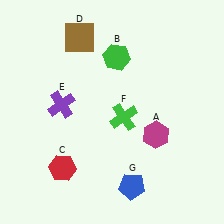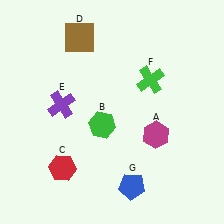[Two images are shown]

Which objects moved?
The objects that moved are: the green hexagon (B), the green cross (F).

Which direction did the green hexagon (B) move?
The green hexagon (B) moved down.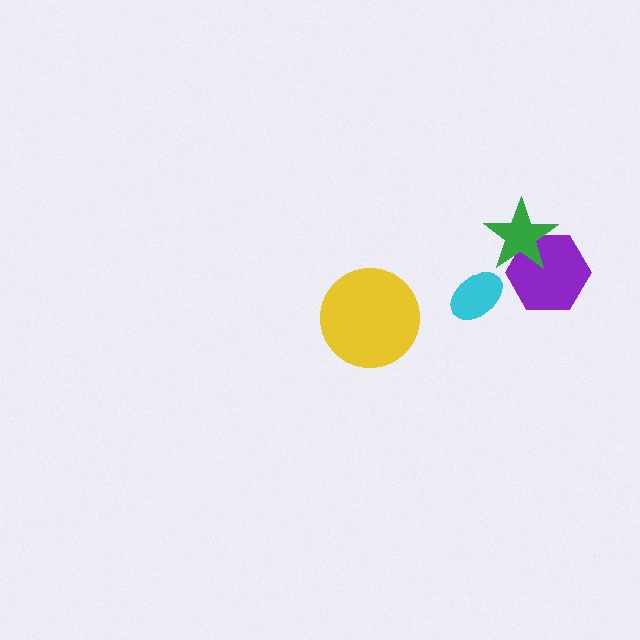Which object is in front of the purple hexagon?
The green star is in front of the purple hexagon.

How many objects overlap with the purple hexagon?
1 object overlaps with the purple hexagon.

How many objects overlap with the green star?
1 object overlaps with the green star.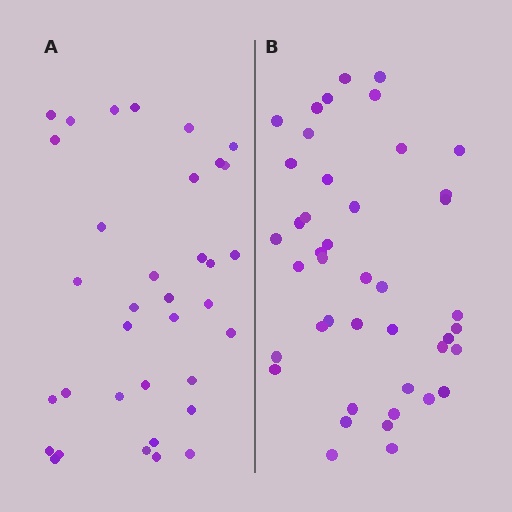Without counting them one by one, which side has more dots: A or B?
Region B (the right region) has more dots.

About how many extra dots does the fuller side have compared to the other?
Region B has roughly 8 or so more dots than region A.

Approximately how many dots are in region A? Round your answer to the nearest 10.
About 40 dots. (The exact count is 35, which rounds to 40.)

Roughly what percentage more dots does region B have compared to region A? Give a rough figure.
About 25% more.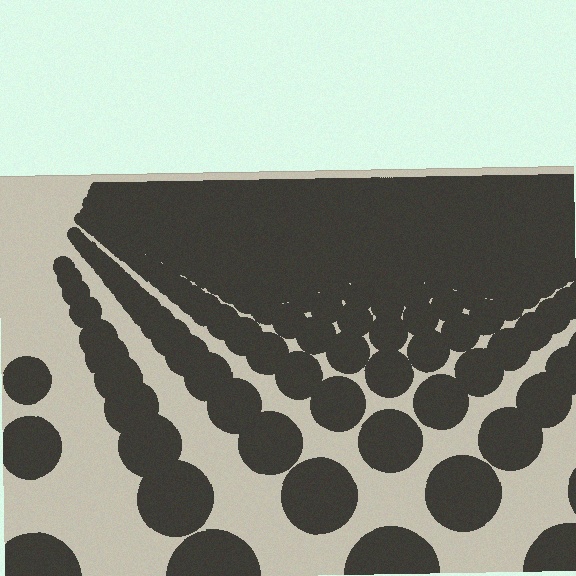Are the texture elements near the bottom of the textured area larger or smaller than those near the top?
Larger. Near the bottom, elements are closer to the viewer and appear at a bigger on-screen size.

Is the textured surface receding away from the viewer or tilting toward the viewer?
The surface is receding away from the viewer. Texture elements get smaller and denser toward the top.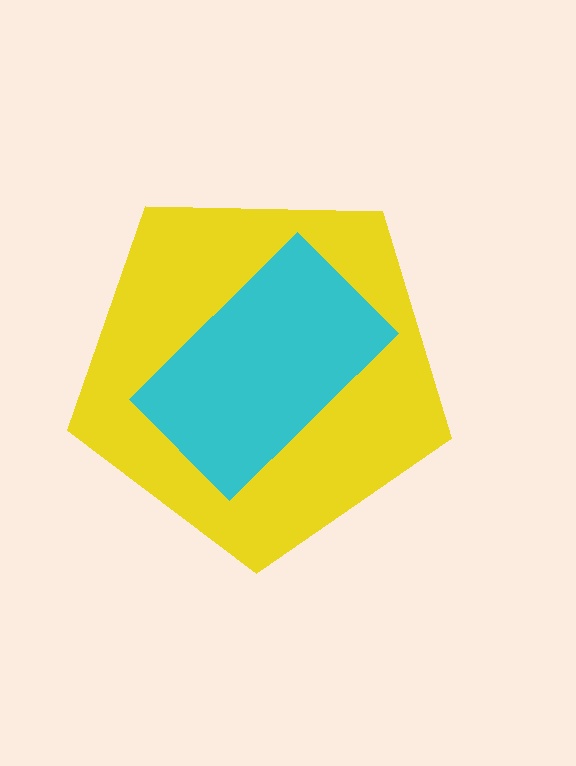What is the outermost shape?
The yellow pentagon.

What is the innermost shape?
The cyan rectangle.